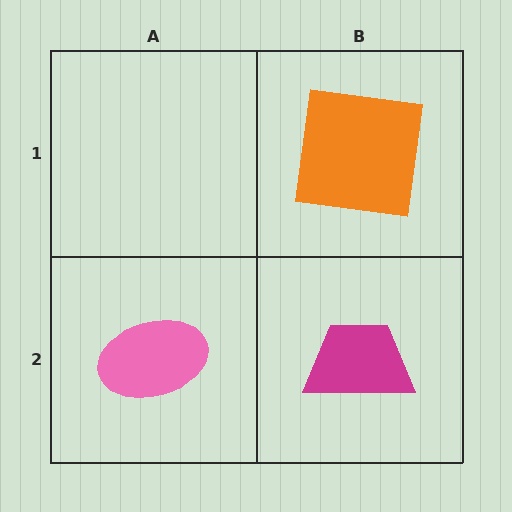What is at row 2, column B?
A magenta trapezoid.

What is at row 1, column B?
An orange square.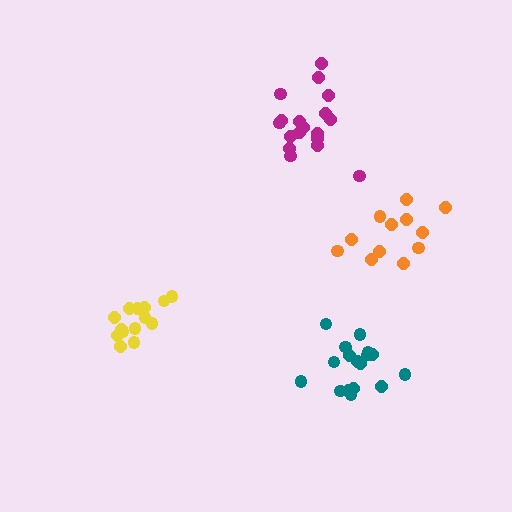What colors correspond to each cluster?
The clusters are colored: yellow, teal, orange, magenta.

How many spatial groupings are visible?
There are 4 spatial groupings.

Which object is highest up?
The magenta cluster is topmost.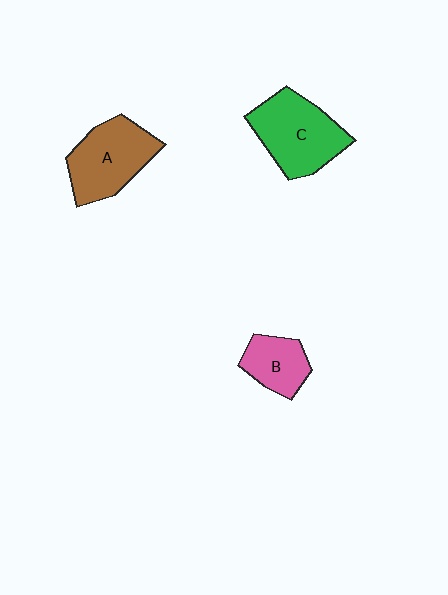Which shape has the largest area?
Shape C (green).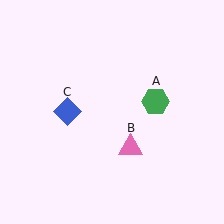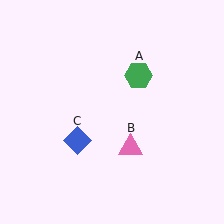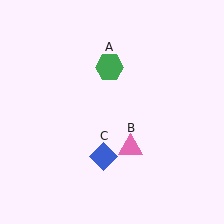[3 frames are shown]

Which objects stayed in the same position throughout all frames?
Pink triangle (object B) remained stationary.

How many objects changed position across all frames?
2 objects changed position: green hexagon (object A), blue diamond (object C).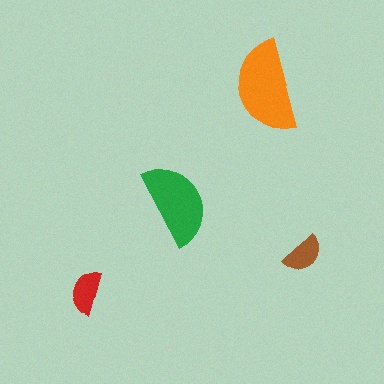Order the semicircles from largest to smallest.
the orange one, the green one, the red one, the brown one.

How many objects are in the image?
There are 4 objects in the image.